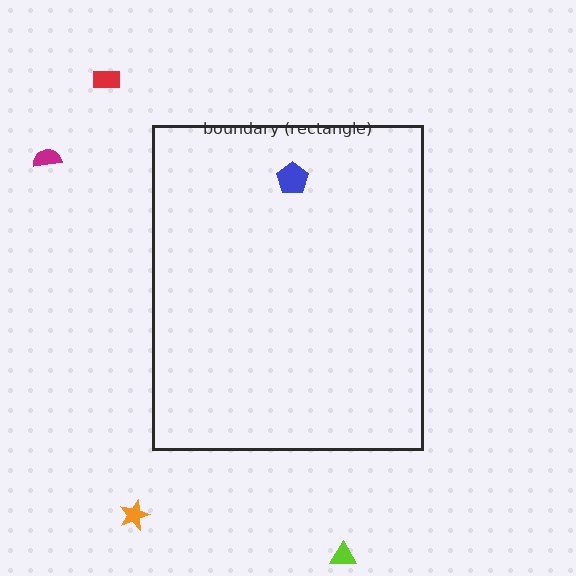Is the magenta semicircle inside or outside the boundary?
Outside.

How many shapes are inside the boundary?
1 inside, 4 outside.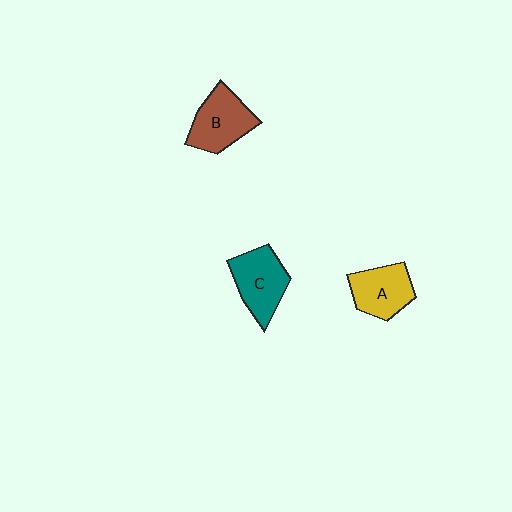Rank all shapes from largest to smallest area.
From largest to smallest: C (teal), B (brown), A (yellow).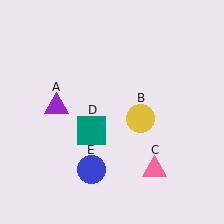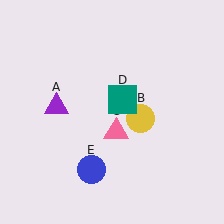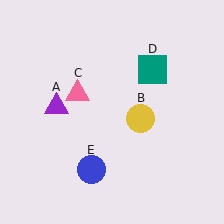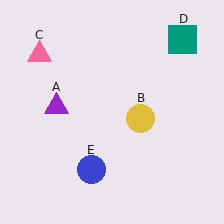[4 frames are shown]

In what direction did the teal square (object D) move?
The teal square (object D) moved up and to the right.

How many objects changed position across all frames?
2 objects changed position: pink triangle (object C), teal square (object D).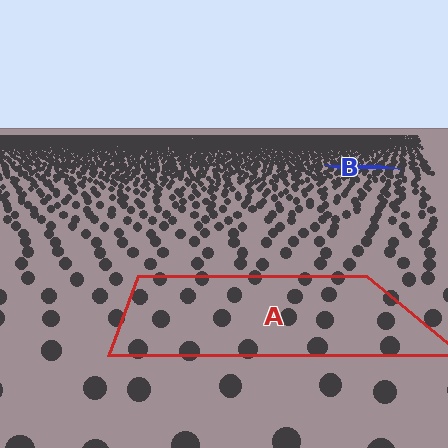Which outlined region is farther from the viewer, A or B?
Region B is farther from the viewer — the texture elements inside it appear smaller and more densely packed.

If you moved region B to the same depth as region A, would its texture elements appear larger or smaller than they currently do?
They would appear larger. At a closer depth, the same texture elements are projected at a bigger on-screen size.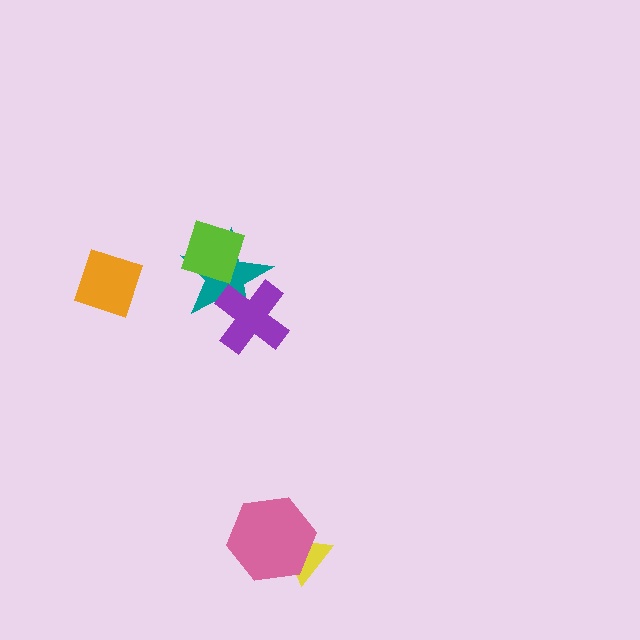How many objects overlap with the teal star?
2 objects overlap with the teal star.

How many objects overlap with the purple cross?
1 object overlaps with the purple cross.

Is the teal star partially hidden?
Yes, it is partially covered by another shape.